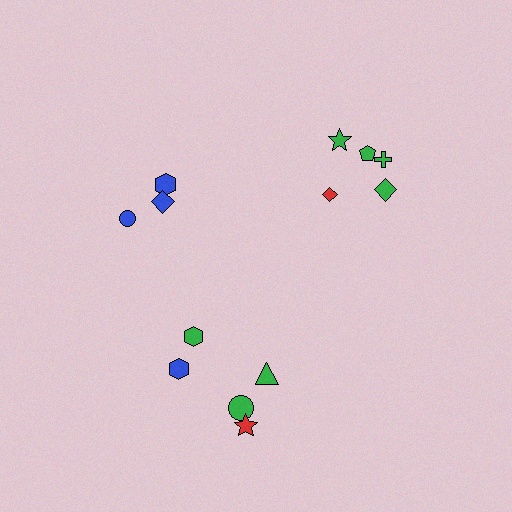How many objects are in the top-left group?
There are 3 objects.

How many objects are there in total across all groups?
There are 13 objects.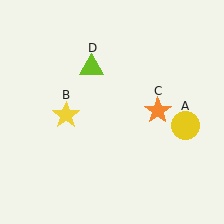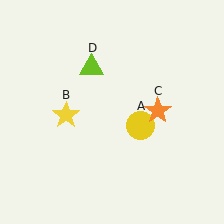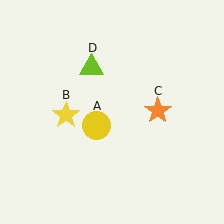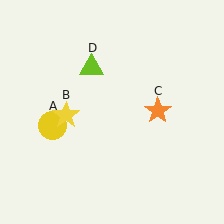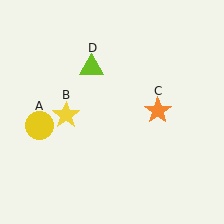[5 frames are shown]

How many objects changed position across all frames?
1 object changed position: yellow circle (object A).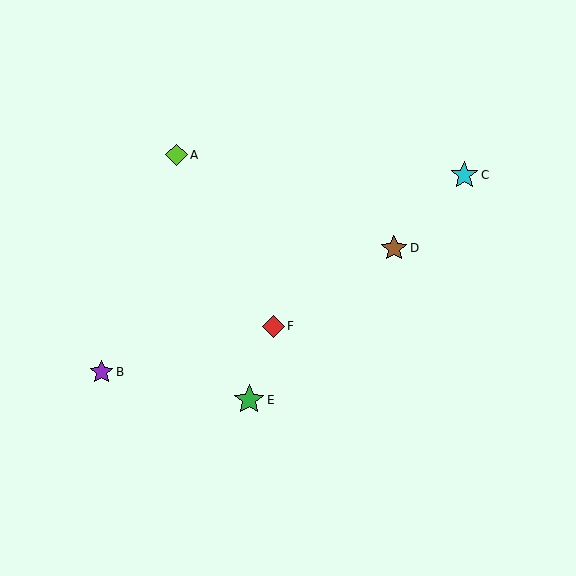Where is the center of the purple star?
The center of the purple star is at (101, 372).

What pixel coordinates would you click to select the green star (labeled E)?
Click at (249, 400) to select the green star E.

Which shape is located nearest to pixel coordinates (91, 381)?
The purple star (labeled B) at (101, 372) is nearest to that location.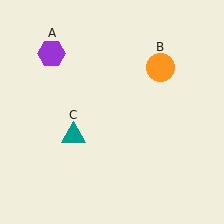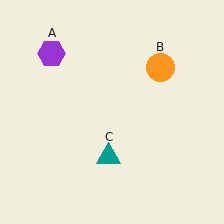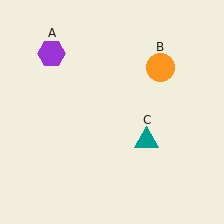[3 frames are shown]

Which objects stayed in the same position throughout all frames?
Purple hexagon (object A) and orange circle (object B) remained stationary.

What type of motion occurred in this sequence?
The teal triangle (object C) rotated counterclockwise around the center of the scene.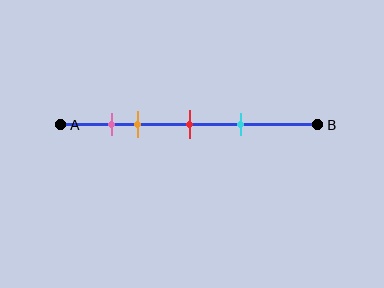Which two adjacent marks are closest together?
The pink and orange marks are the closest adjacent pair.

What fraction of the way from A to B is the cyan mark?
The cyan mark is approximately 70% (0.7) of the way from A to B.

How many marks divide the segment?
There are 4 marks dividing the segment.